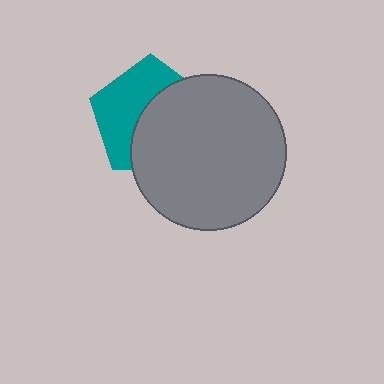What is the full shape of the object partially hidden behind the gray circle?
The partially hidden object is a teal pentagon.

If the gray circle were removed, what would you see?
You would see the complete teal pentagon.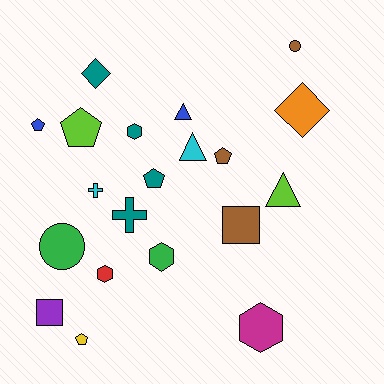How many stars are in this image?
There are no stars.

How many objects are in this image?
There are 20 objects.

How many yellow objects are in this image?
There is 1 yellow object.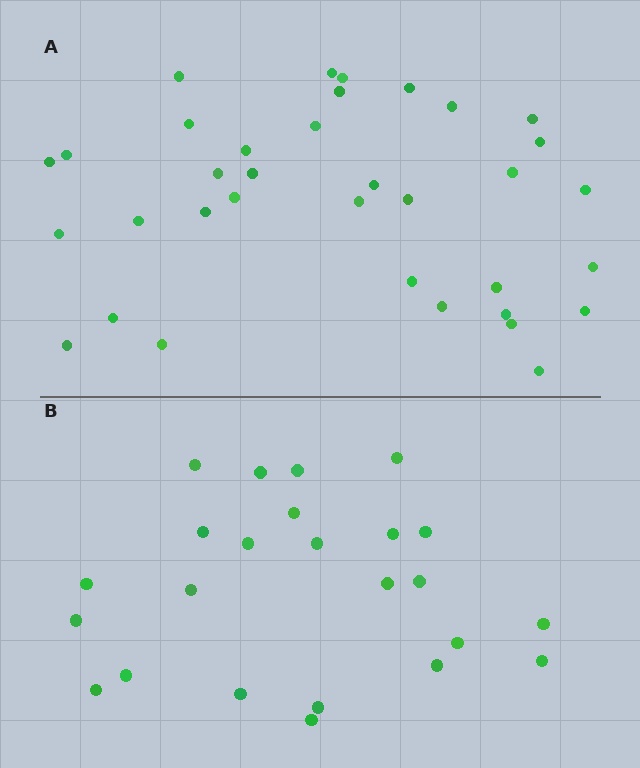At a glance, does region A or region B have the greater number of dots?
Region A (the top region) has more dots.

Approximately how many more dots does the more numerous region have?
Region A has roughly 12 or so more dots than region B.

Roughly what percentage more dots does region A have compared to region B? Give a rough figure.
About 45% more.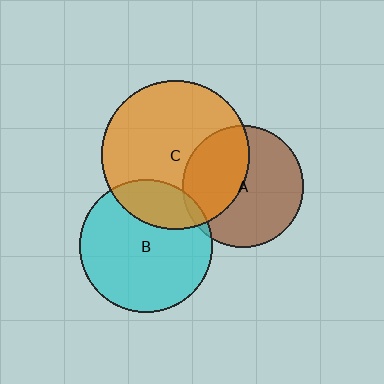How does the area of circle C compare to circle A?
Approximately 1.5 times.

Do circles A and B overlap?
Yes.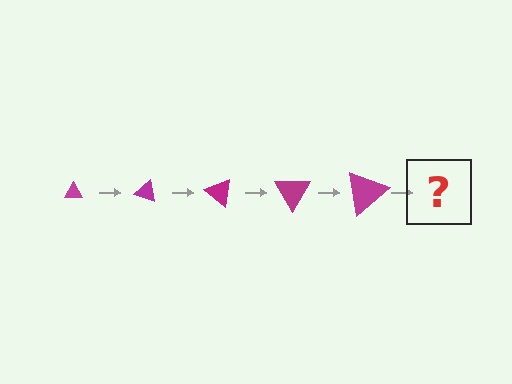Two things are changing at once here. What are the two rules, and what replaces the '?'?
The two rules are that the triangle grows larger each step and it rotates 20 degrees each step. The '?' should be a triangle, larger than the previous one and rotated 100 degrees from the start.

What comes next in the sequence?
The next element should be a triangle, larger than the previous one and rotated 100 degrees from the start.